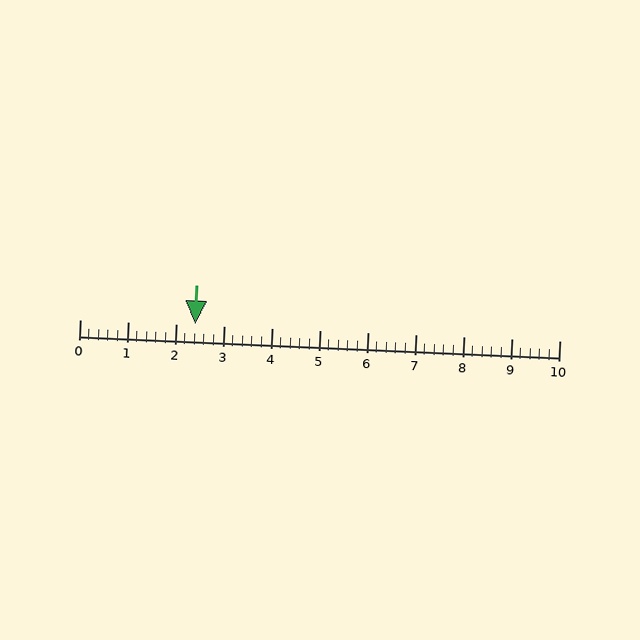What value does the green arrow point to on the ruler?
The green arrow points to approximately 2.4.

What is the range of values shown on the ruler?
The ruler shows values from 0 to 10.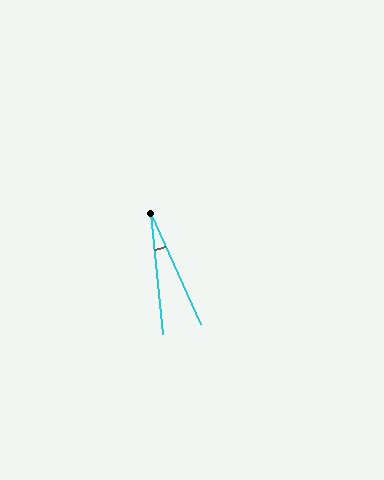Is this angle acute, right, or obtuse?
It is acute.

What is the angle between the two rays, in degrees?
Approximately 19 degrees.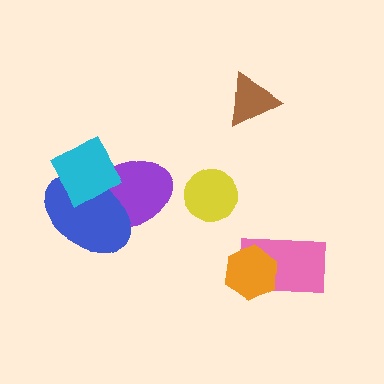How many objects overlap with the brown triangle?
0 objects overlap with the brown triangle.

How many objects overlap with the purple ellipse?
2 objects overlap with the purple ellipse.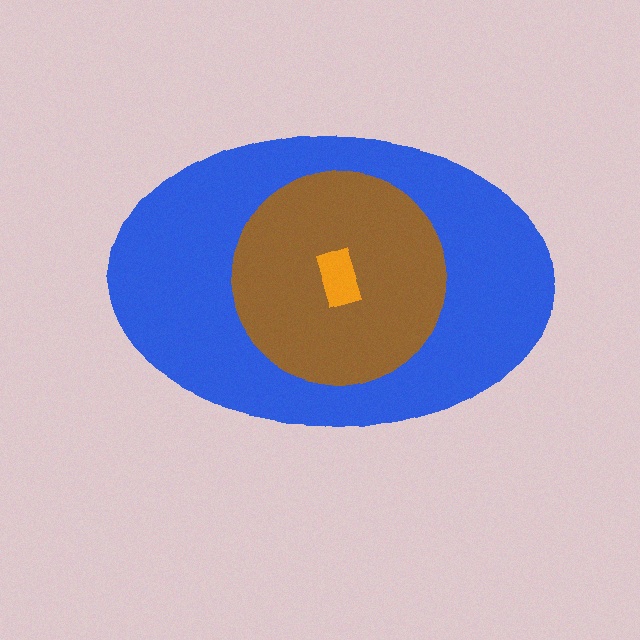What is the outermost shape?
The blue ellipse.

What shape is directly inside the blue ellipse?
The brown circle.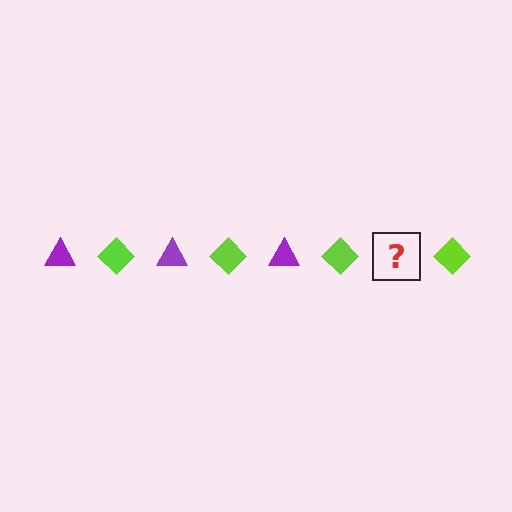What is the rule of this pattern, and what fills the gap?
The rule is that the pattern alternates between purple triangle and lime diamond. The gap should be filled with a purple triangle.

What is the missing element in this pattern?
The missing element is a purple triangle.